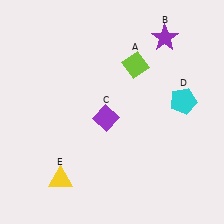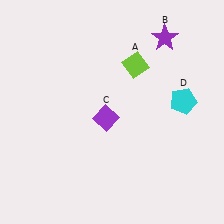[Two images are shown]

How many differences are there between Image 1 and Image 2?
There is 1 difference between the two images.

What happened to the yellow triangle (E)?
The yellow triangle (E) was removed in Image 2. It was in the bottom-left area of Image 1.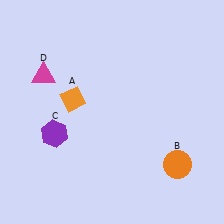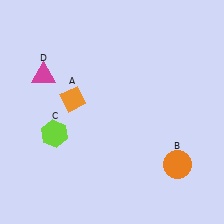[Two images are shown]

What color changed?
The hexagon (C) changed from purple in Image 1 to lime in Image 2.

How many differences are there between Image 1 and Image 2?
There is 1 difference between the two images.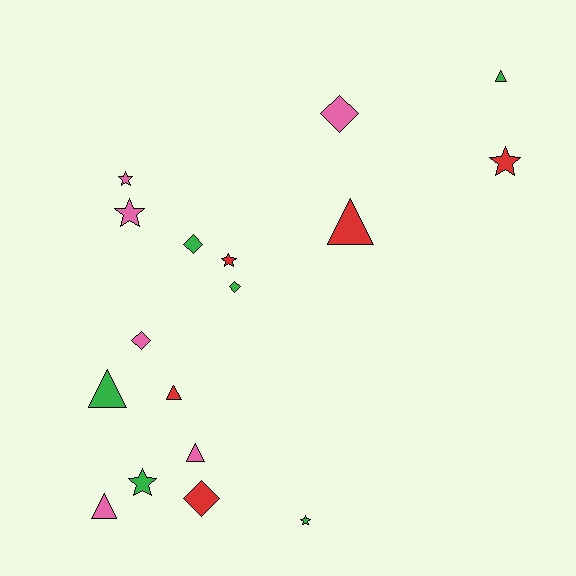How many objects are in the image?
There are 17 objects.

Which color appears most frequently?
Green, with 6 objects.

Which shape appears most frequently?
Triangle, with 6 objects.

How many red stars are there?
There are 2 red stars.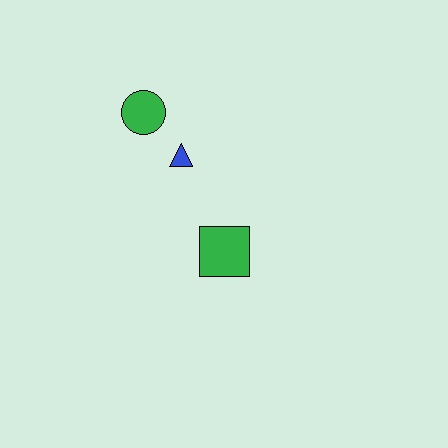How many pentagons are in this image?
There are no pentagons.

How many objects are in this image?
There are 3 objects.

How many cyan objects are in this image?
There are no cyan objects.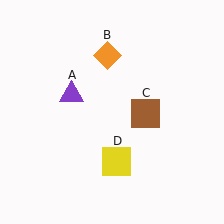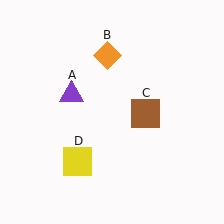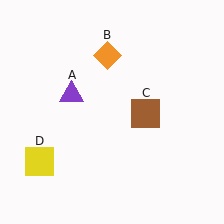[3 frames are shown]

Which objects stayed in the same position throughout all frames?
Purple triangle (object A) and orange diamond (object B) and brown square (object C) remained stationary.